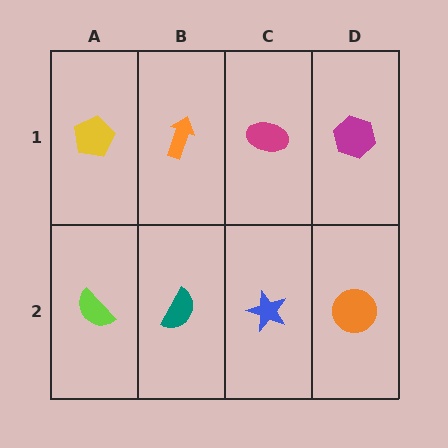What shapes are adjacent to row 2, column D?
A magenta hexagon (row 1, column D), a blue star (row 2, column C).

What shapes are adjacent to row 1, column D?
An orange circle (row 2, column D), a magenta ellipse (row 1, column C).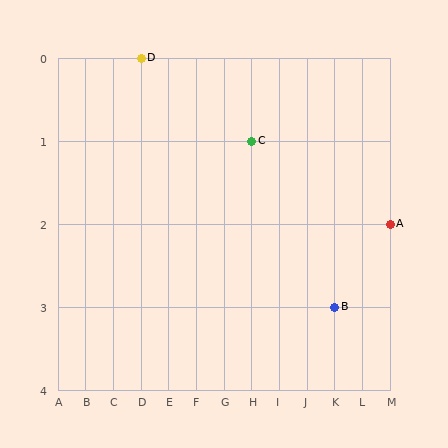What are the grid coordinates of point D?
Point D is at grid coordinates (D, 0).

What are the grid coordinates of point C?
Point C is at grid coordinates (H, 1).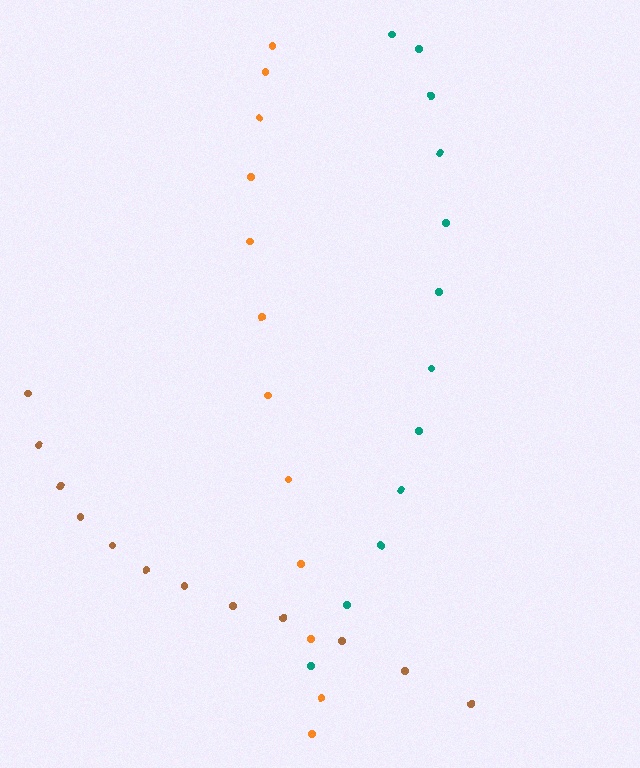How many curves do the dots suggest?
There are 3 distinct paths.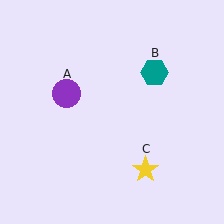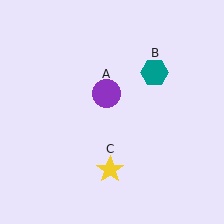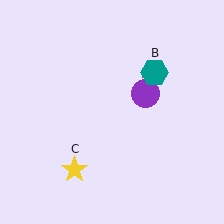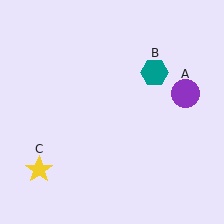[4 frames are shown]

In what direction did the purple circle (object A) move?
The purple circle (object A) moved right.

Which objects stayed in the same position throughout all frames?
Teal hexagon (object B) remained stationary.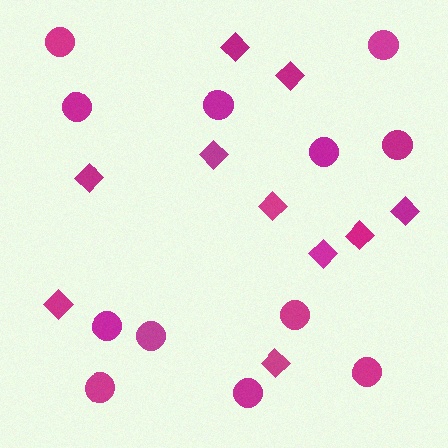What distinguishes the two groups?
There are 2 groups: one group of circles (12) and one group of diamonds (10).